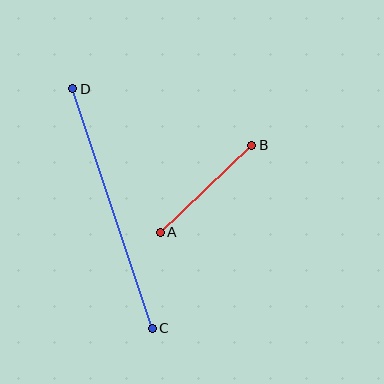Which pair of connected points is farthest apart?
Points C and D are farthest apart.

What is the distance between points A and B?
The distance is approximately 126 pixels.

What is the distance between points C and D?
The distance is approximately 253 pixels.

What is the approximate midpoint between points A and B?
The midpoint is at approximately (206, 189) pixels.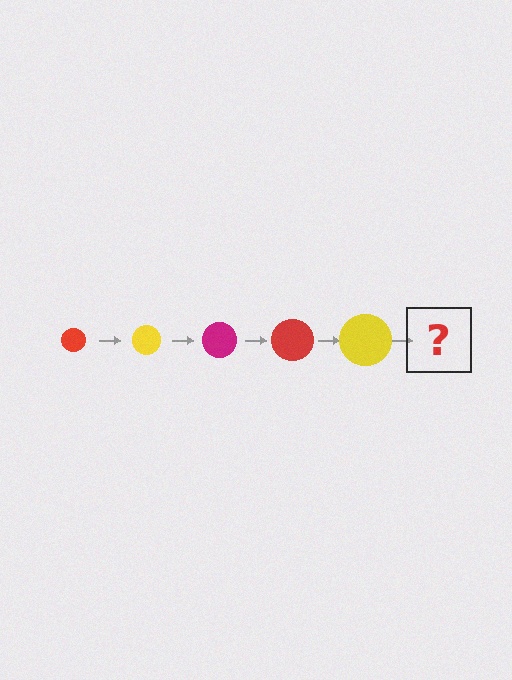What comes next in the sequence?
The next element should be a magenta circle, larger than the previous one.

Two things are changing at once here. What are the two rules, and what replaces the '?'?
The two rules are that the circle grows larger each step and the color cycles through red, yellow, and magenta. The '?' should be a magenta circle, larger than the previous one.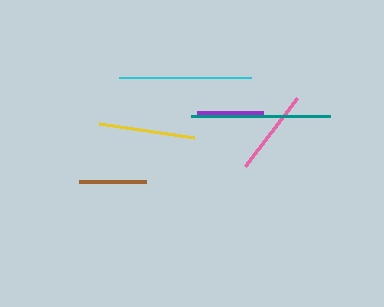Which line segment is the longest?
The teal line is the longest at approximately 139 pixels.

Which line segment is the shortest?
The purple line is the shortest at approximately 66 pixels.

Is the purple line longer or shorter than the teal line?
The teal line is longer than the purple line.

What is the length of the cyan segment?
The cyan segment is approximately 132 pixels long.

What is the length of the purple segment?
The purple segment is approximately 66 pixels long.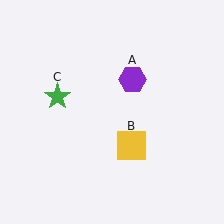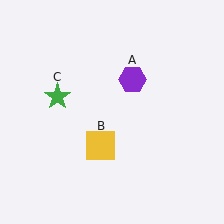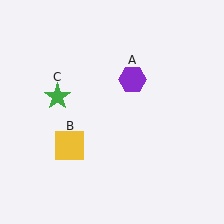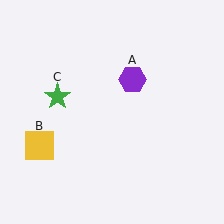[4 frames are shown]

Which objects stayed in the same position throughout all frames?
Purple hexagon (object A) and green star (object C) remained stationary.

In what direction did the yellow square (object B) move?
The yellow square (object B) moved left.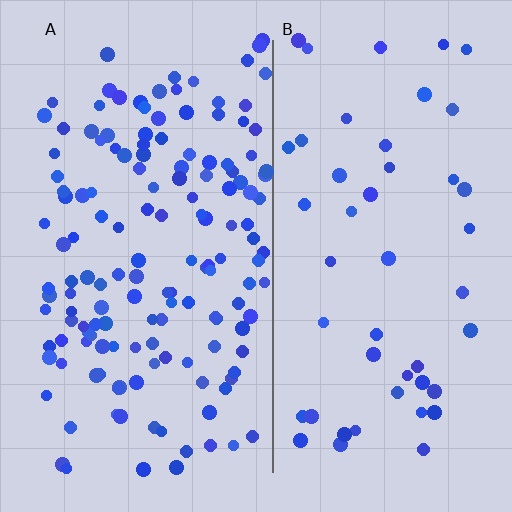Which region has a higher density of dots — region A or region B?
A (the left).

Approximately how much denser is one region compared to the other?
Approximately 3.1× — region A over region B.